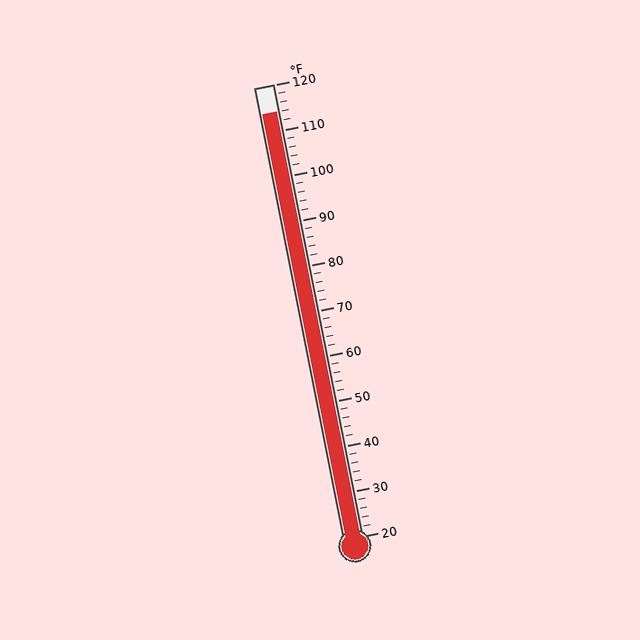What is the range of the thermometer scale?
The thermometer scale ranges from 20°F to 120°F.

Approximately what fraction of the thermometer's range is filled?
The thermometer is filled to approximately 95% of its range.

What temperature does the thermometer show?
The thermometer shows approximately 114°F.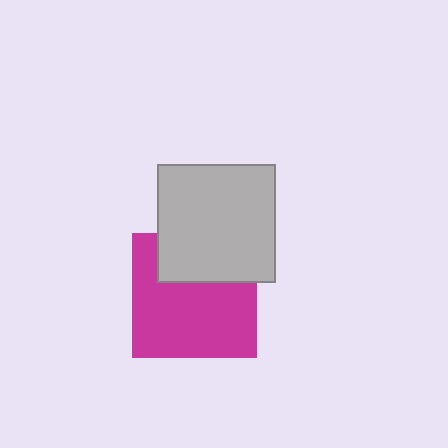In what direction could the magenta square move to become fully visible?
The magenta square could move down. That would shift it out from behind the light gray square entirely.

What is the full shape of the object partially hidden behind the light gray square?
The partially hidden object is a magenta square.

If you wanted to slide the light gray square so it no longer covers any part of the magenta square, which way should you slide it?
Slide it up — that is the most direct way to separate the two shapes.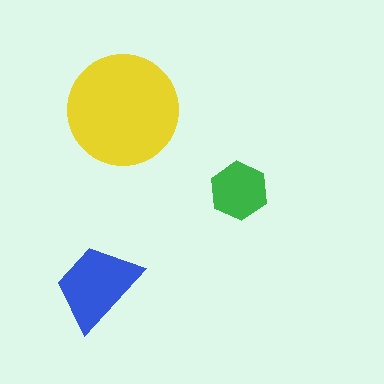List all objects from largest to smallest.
The yellow circle, the blue trapezoid, the green hexagon.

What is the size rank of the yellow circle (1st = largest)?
1st.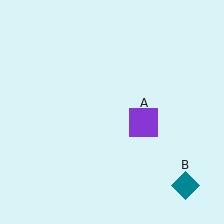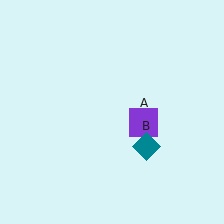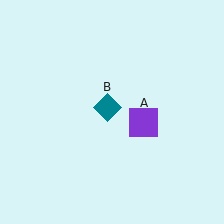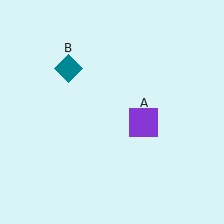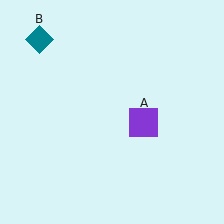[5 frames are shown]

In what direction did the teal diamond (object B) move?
The teal diamond (object B) moved up and to the left.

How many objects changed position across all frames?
1 object changed position: teal diamond (object B).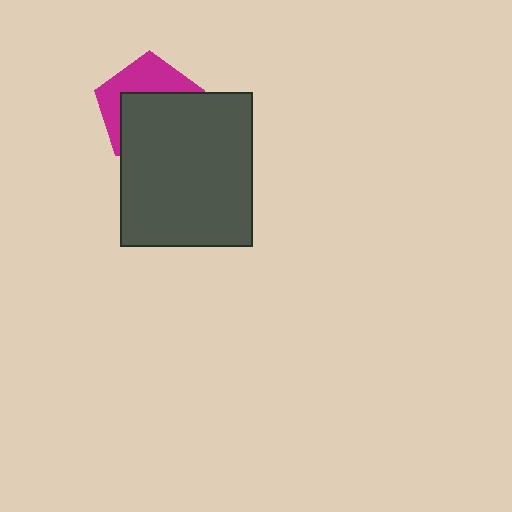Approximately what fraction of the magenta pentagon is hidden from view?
Roughly 59% of the magenta pentagon is hidden behind the dark gray rectangle.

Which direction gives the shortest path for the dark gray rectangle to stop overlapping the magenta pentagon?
Moving down gives the shortest separation.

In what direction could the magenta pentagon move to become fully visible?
The magenta pentagon could move up. That would shift it out from behind the dark gray rectangle entirely.